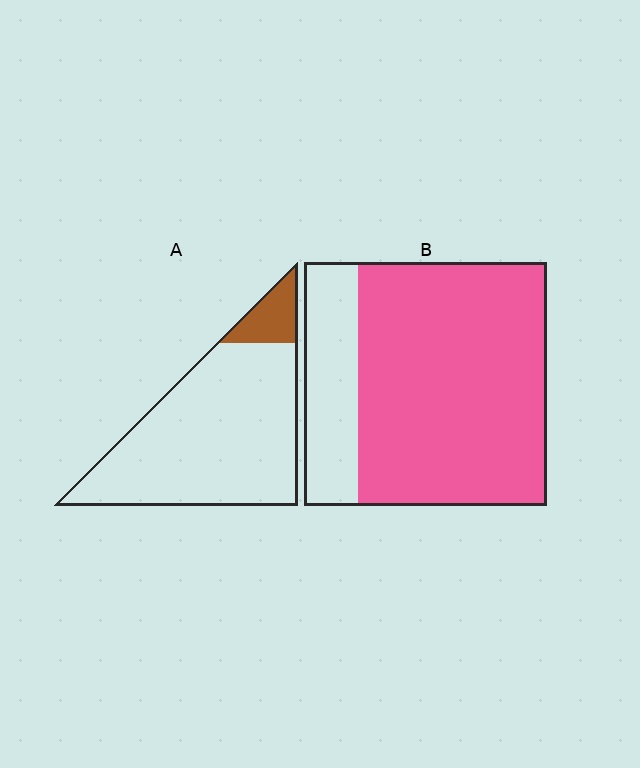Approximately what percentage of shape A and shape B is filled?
A is approximately 10% and B is approximately 80%.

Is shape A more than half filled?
No.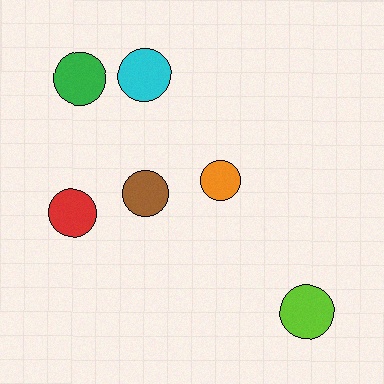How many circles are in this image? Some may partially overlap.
There are 6 circles.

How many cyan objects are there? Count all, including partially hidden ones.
There is 1 cyan object.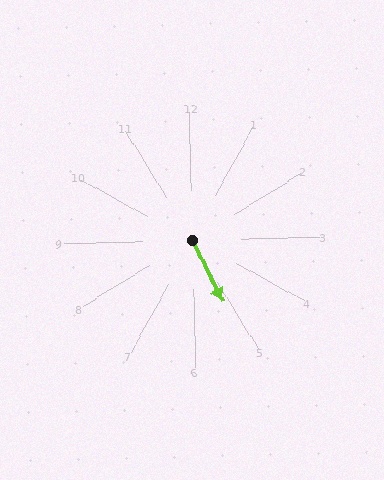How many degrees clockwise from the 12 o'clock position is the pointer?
Approximately 155 degrees.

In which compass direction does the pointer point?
Southeast.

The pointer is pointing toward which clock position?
Roughly 5 o'clock.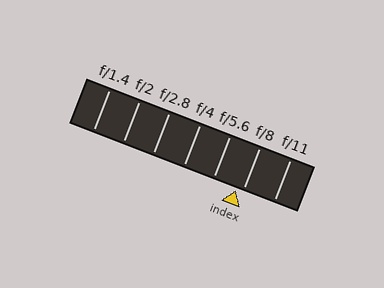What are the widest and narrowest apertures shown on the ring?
The widest aperture shown is f/1.4 and the narrowest is f/11.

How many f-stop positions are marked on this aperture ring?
There are 7 f-stop positions marked.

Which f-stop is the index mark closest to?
The index mark is closest to f/8.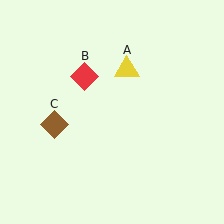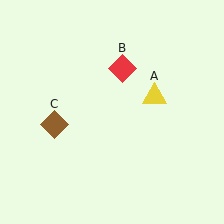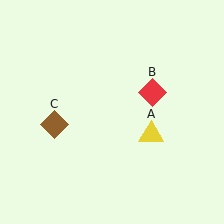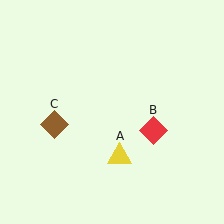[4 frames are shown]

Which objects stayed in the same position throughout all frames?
Brown diamond (object C) remained stationary.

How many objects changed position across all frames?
2 objects changed position: yellow triangle (object A), red diamond (object B).